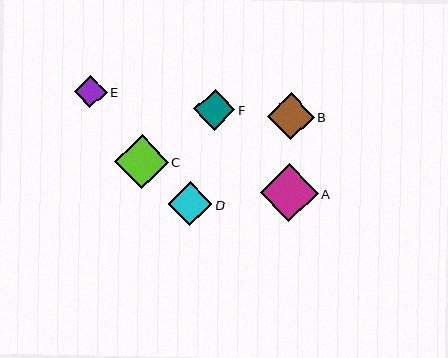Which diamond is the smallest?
Diamond E is the smallest with a size of approximately 33 pixels.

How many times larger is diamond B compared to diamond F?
Diamond B is approximately 1.1 times the size of diamond F.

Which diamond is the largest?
Diamond A is the largest with a size of approximately 58 pixels.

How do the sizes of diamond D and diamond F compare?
Diamond D and diamond F are approximately the same size.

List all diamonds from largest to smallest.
From largest to smallest: A, C, B, D, F, E.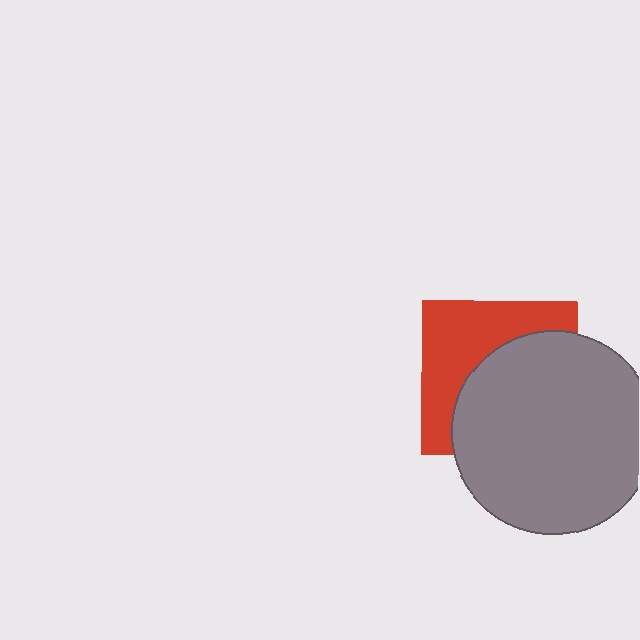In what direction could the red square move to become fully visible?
The red square could move toward the upper-left. That would shift it out from behind the gray circle entirely.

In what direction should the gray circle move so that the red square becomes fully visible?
The gray circle should move toward the lower-right. That is the shortest direction to clear the overlap and leave the red square fully visible.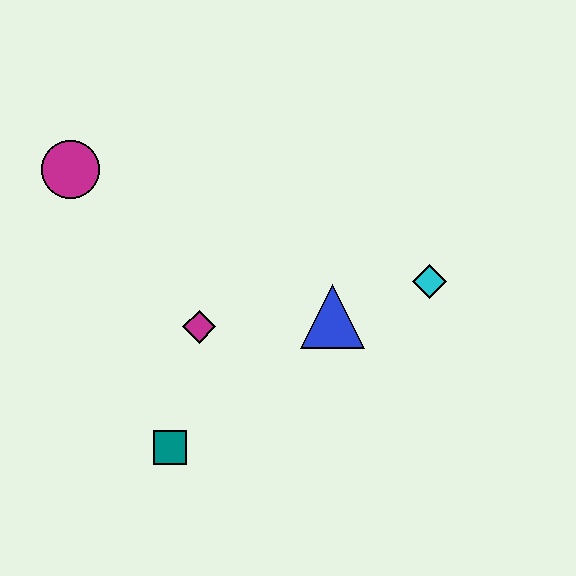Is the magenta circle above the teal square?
Yes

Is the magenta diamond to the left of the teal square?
No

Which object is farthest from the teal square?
The cyan diamond is farthest from the teal square.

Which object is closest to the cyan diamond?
The blue triangle is closest to the cyan diamond.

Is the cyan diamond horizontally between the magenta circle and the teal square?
No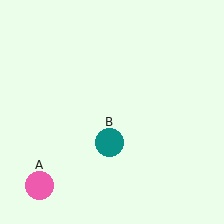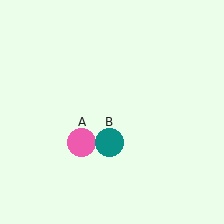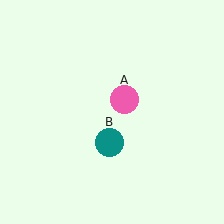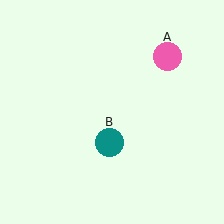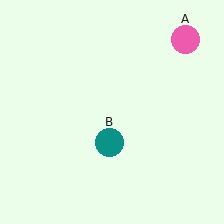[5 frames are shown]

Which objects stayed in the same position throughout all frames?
Teal circle (object B) remained stationary.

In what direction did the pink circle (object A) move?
The pink circle (object A) moved up and to the right.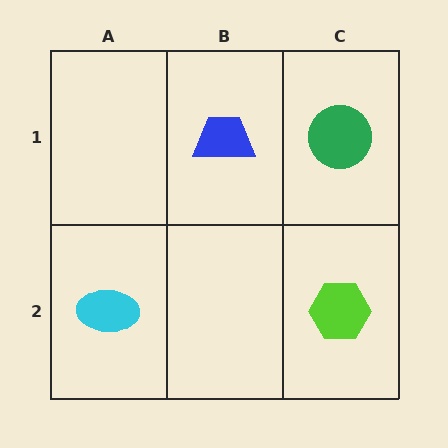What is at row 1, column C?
A green circle.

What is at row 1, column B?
A blue trapezoid.